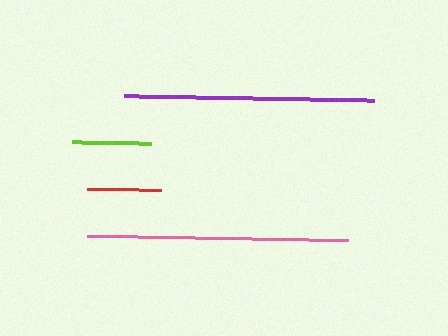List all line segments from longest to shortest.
From longest to shortest: pink, purple, lime, red.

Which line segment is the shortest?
The red line is the shortest at approximately 74 pixels.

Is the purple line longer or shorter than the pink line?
The pink line is longer than the purple line.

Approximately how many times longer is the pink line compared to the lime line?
The pink line is approximately 3.3 times the length of the lime line.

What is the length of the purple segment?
The purple segment is approximately 250 pixels long.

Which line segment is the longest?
The pink line is the longest at approximately 260 pixels.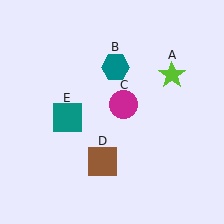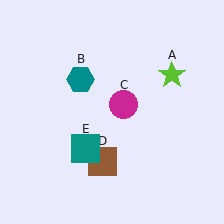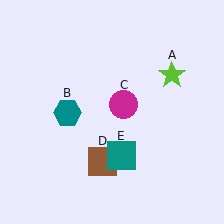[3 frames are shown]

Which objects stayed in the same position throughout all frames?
Lime star (object A) and magenta circle (object C) and brown square (object D) remained stationary.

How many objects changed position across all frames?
2 objects changed position: teal hexagon (object B), teal square (object E).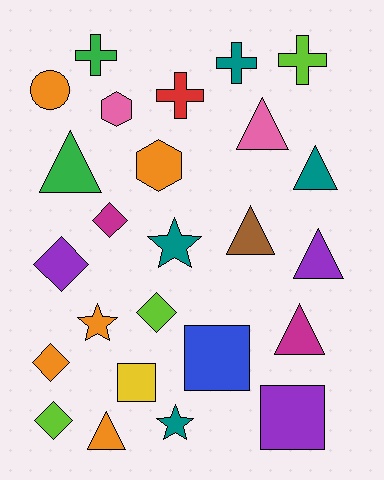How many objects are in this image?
There are 25 objects.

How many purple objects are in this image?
There are 3 purple objects.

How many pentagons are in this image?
There are no pentagons.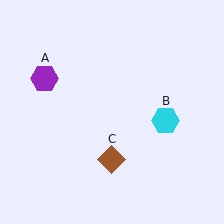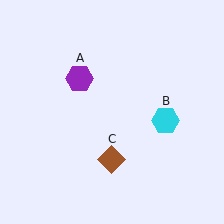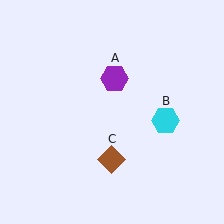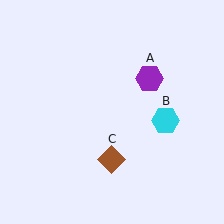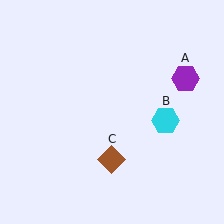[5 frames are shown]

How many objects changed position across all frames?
1 object changed position: purple hexagon (object A).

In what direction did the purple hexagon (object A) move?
The purple hexagon (object A) moved right.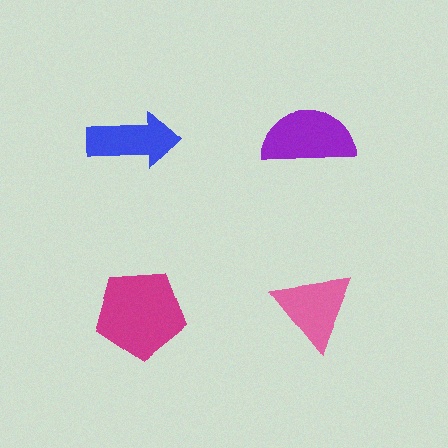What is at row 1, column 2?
A purple semicircle.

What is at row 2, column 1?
A magenta pentagon.